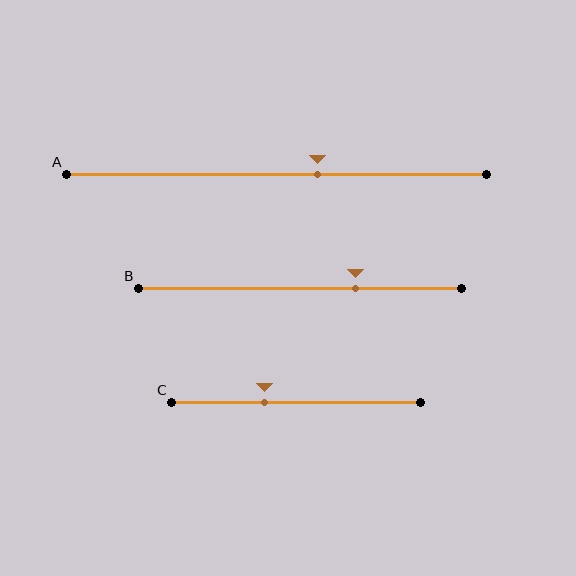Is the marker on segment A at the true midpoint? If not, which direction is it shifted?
No, the marker on segment A is shifted to the right by about 10% of the segment length.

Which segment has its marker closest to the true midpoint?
Segment A has its marker closest to the true midpoint.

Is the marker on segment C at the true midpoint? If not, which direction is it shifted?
No, the marker on segment C is shifted to the left by about 13% of the segment length.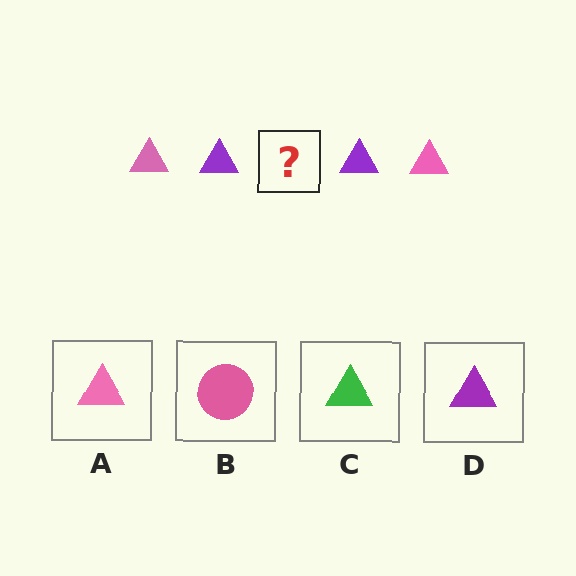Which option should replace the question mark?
Option A.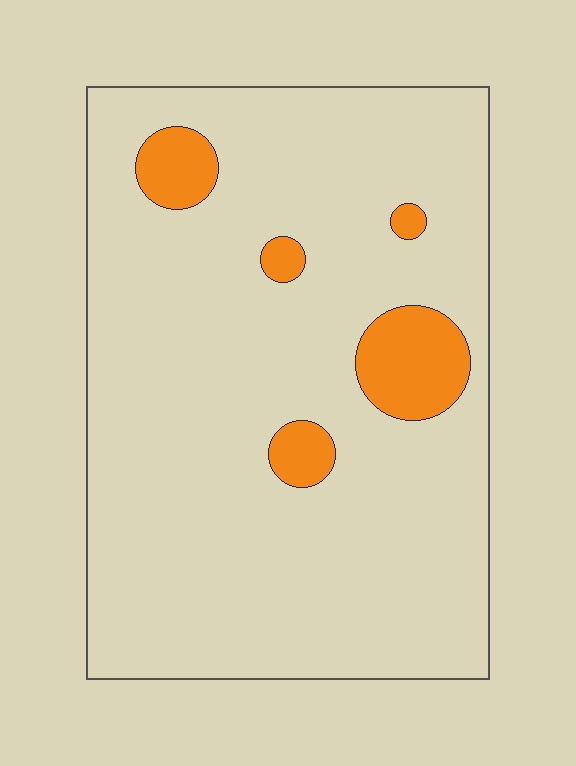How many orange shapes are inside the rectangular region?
5.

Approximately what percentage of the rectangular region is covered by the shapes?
Approximately 10%.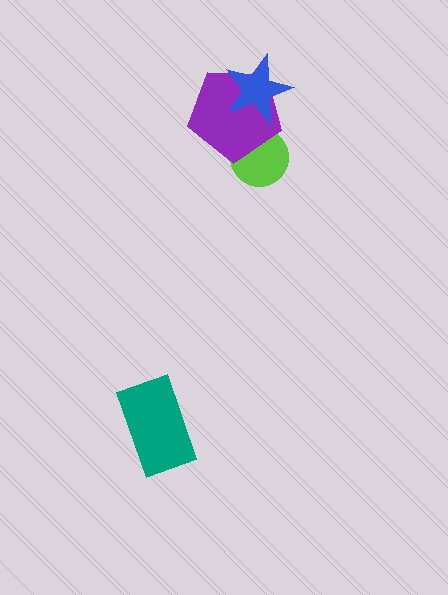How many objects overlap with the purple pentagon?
2 objects overlap with the purple pentagon.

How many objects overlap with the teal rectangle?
0 objects overlap with the teal rectangle.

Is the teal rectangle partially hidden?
No, no other shape covers it.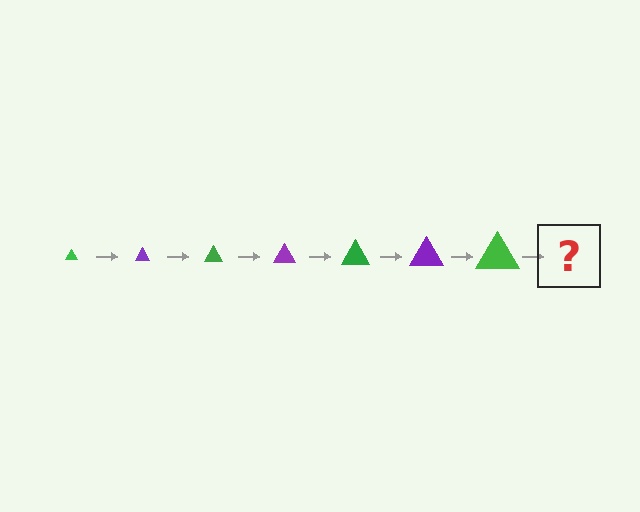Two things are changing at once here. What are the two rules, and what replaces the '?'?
The two rules are that the triangle grows larger each step and the color cycles through green and purple. The '?' should be a purple triangle, larger than the previous one.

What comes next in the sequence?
The next element should be a purple triangle, larger than the previous one.